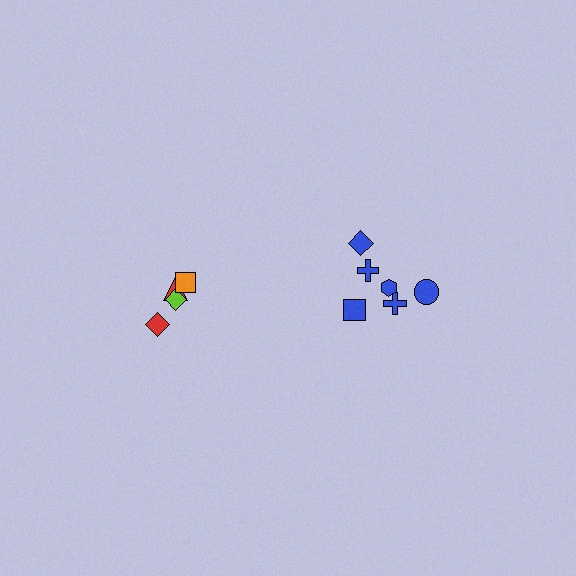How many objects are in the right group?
There are 6 objects.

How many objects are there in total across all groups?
There are 10 objects.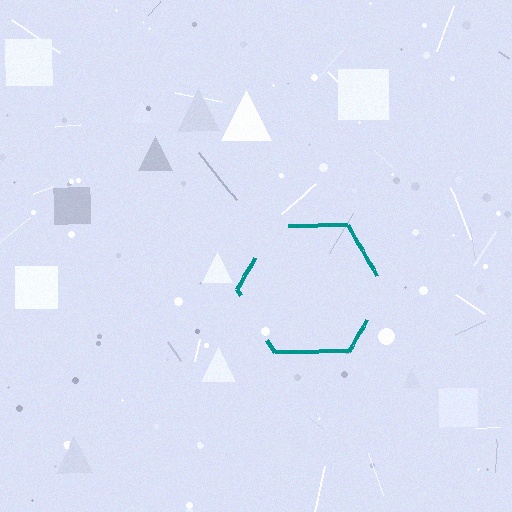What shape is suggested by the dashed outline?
The dashed outline suggests a hexagon.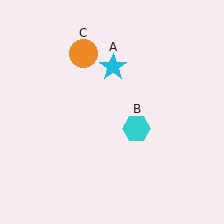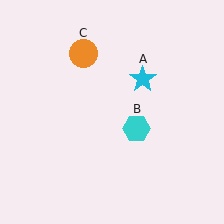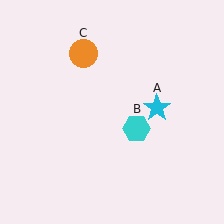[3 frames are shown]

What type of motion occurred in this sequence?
The cyan star (object A) rotated clockwise around the center of the scene.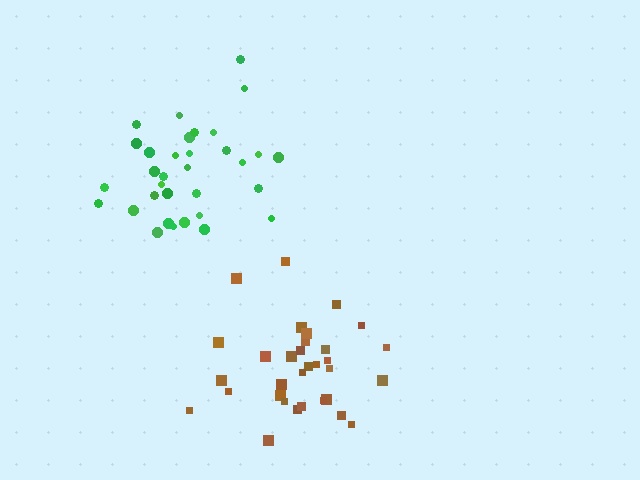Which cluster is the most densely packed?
Green.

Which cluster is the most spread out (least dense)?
Brown.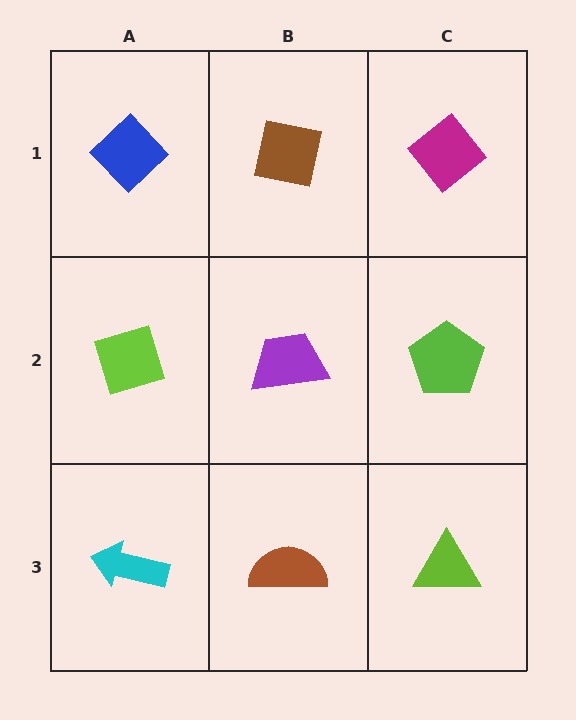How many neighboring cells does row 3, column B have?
3.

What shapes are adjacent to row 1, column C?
A lime pentagon (row 2, column C), a brown square (row 1, column B).